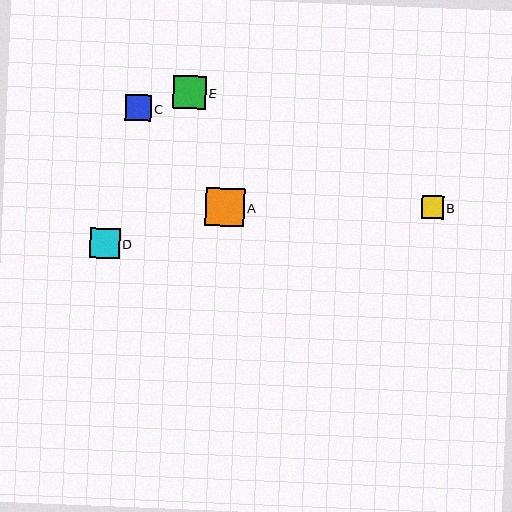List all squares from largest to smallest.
From largest to smallest: A, E, D, C, B.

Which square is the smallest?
Square B is the smallest with a size of approximately 22 pixels.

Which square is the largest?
Square A is the largest with a size of approximately 38 pixels.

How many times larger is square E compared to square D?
Square E is approximately 1.1 times the size of square D.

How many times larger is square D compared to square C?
Square D is approximately 1.1 times the size of square C.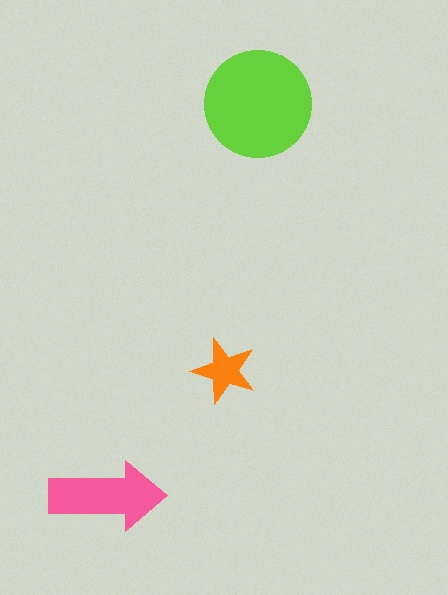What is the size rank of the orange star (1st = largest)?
3rd.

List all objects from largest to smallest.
The lime circle, the pink arrow, the orange star.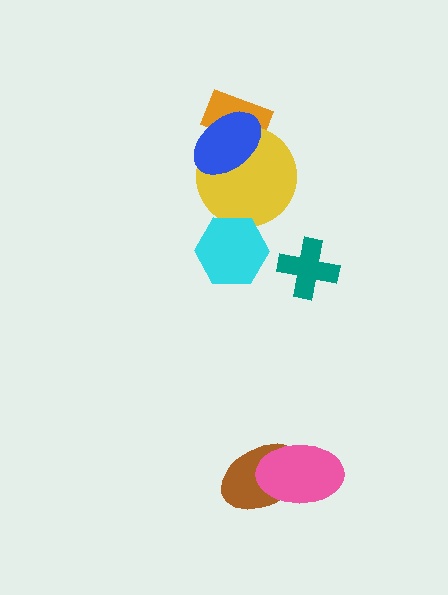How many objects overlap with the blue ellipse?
2 objects overlap with the blue ellipse.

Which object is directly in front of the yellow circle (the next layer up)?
The blue ellipse is directly in front of the yellow circle.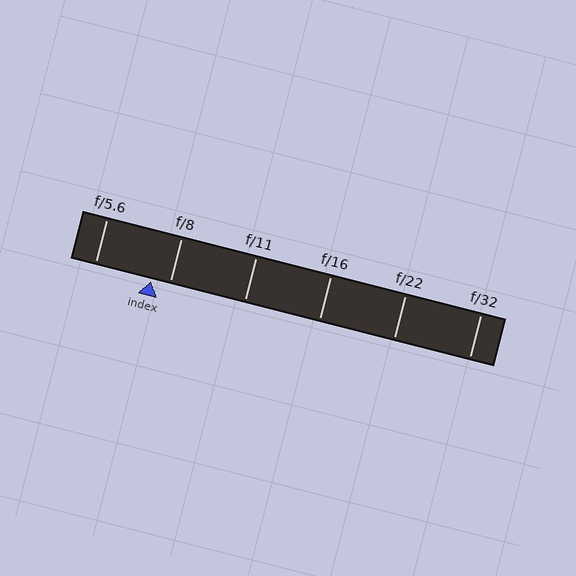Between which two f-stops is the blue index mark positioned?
The index mark is between f/5.6 and f/8.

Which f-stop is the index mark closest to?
The index mark is closest to f/8.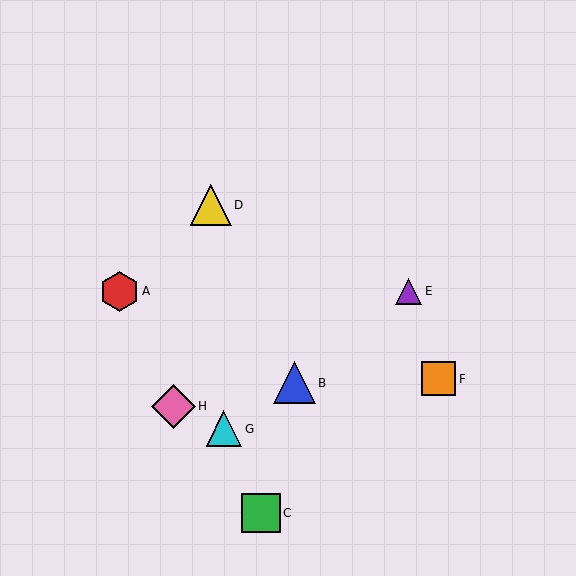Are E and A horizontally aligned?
Yes, both are at y≈292.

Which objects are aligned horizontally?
Objects A, E are aligned horizontally.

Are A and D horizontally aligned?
No, A is at y≈292 and D is at y≈205.